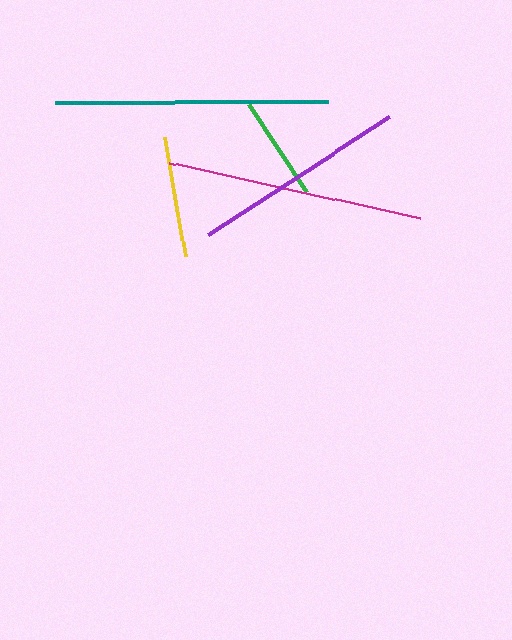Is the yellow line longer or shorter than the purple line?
The purple line is longer than the yellow line.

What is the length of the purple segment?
The purple segment is approximately 216 pixels long.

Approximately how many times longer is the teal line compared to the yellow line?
The teal line is approximately 2.3 times the length of the yellow line.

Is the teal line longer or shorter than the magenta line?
The teal line is longer than the magenta line.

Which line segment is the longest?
The teal line is the longest at approximately 273 pixels.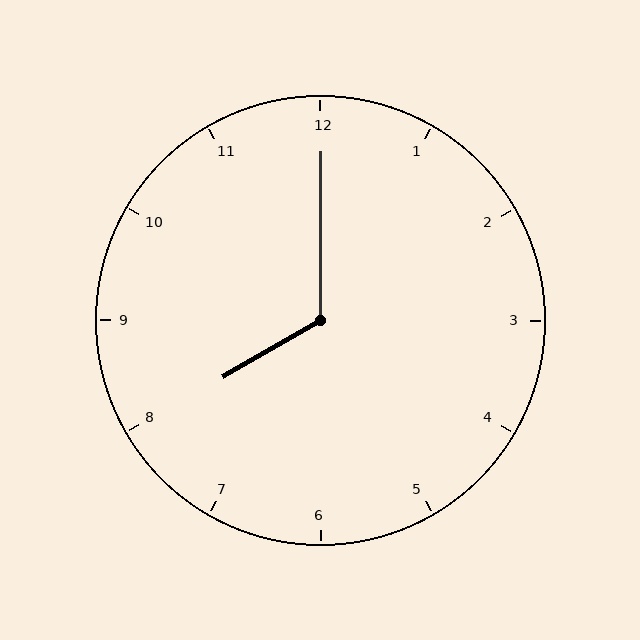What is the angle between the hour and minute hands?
Approximately 120 degrees.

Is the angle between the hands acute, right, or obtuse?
It is obtuse.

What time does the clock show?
8:00.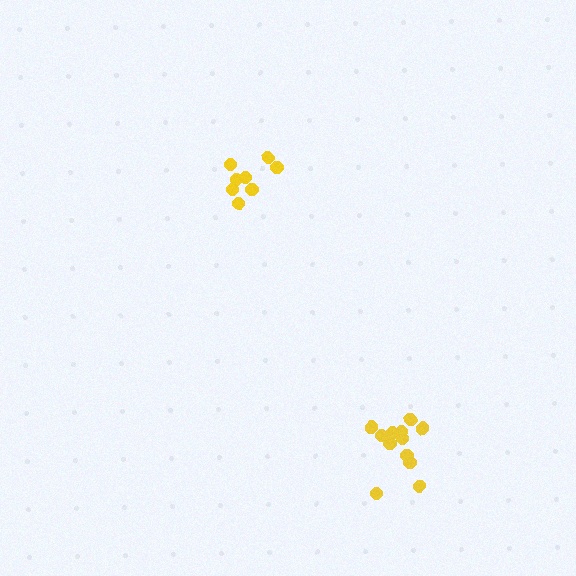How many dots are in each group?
Group 1: 8 dots, Group 2: 12 dots (20 total).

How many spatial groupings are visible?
There are 2 spatial groupings.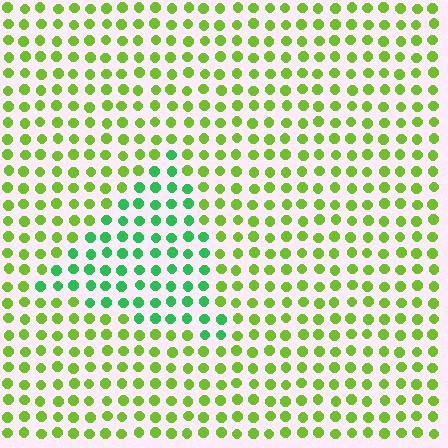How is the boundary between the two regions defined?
The boundary is defined purely by a slight shift in hue (about 43 degrees). Spacing, size, and orientation are identical on both sides.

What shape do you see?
I see a triangle.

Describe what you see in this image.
The image is filled with small lime elements in a uniform arrangement. A triangle-shaped region is visible where the elements are tinted to a slightly different hue, forming a subtle color boundary.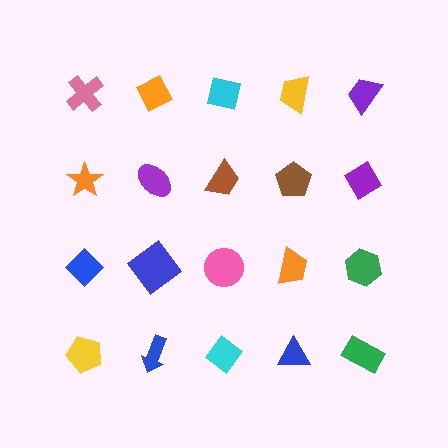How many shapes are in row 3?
5 shapes.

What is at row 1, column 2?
An orange diamond.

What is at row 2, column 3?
A brown trapezoid.